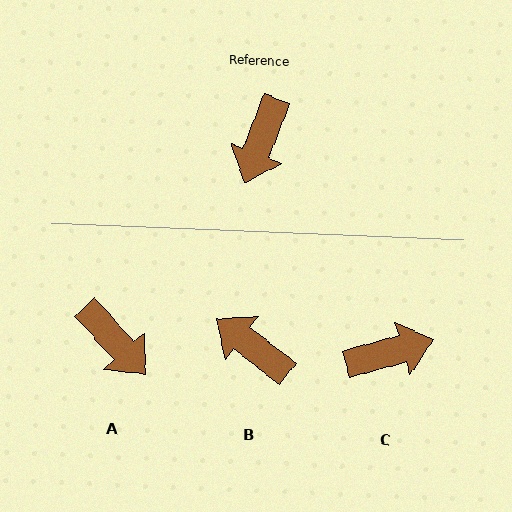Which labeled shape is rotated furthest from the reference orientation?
C, about 126 degrees away.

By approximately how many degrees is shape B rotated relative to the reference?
Approximately 107 degrees clockwise.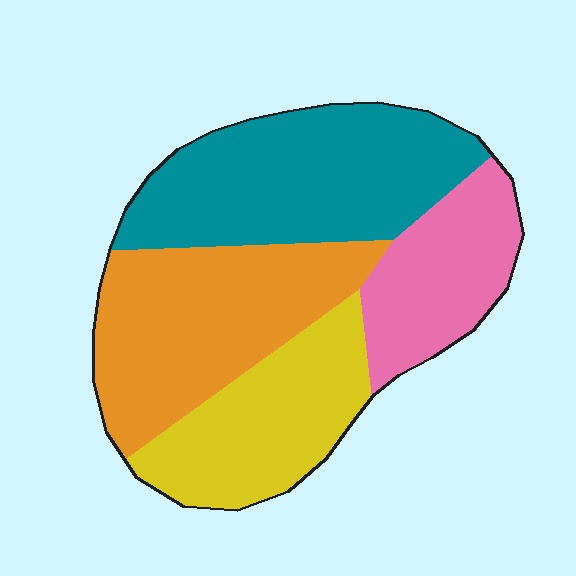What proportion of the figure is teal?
Teal takes up about one third (1/3) of the figure.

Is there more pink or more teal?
Teal.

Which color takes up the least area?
Pink, at roughly 15%.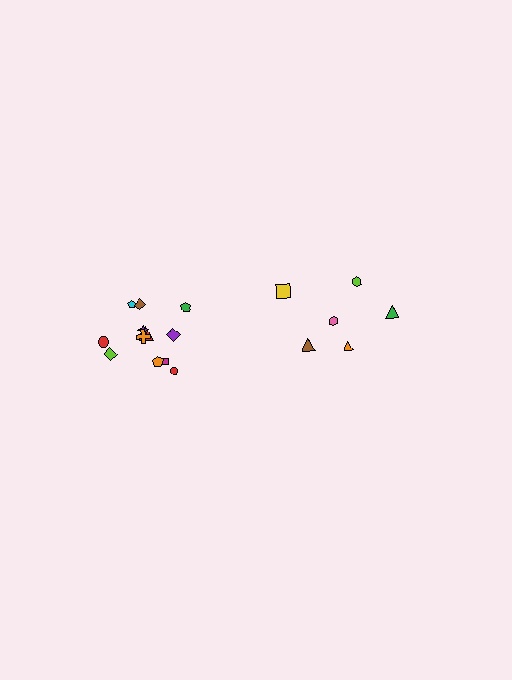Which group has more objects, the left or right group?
The left group.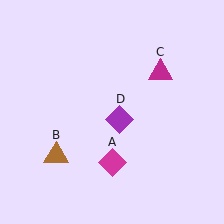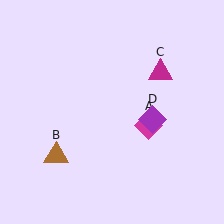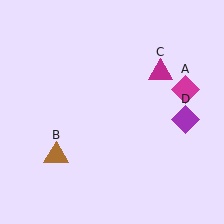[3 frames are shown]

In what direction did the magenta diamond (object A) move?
The magenta diamond (object A) moved up and to the right.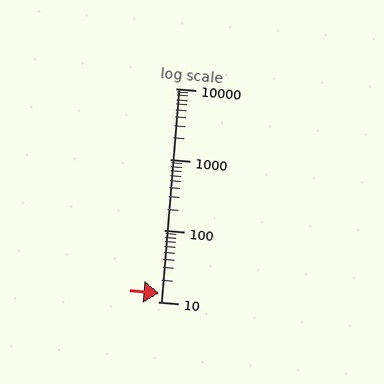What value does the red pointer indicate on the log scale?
The pointer indicates approximately 13.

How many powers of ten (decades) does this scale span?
The scale spans 3 decades, from 10 to 10000.